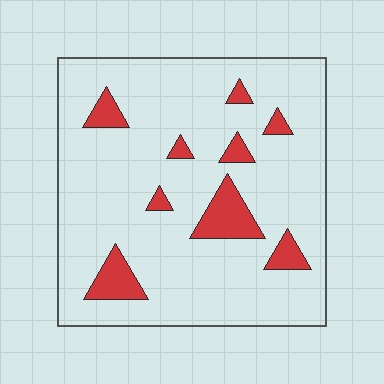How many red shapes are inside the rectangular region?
9.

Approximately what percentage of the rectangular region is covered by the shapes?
Approximately 10%.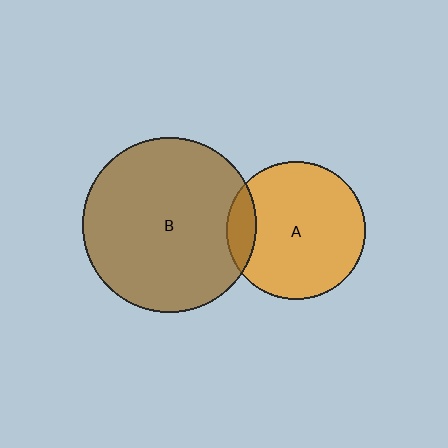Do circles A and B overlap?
Yes.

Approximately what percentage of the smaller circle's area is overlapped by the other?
Approximately 10%.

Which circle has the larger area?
Circle B (brown).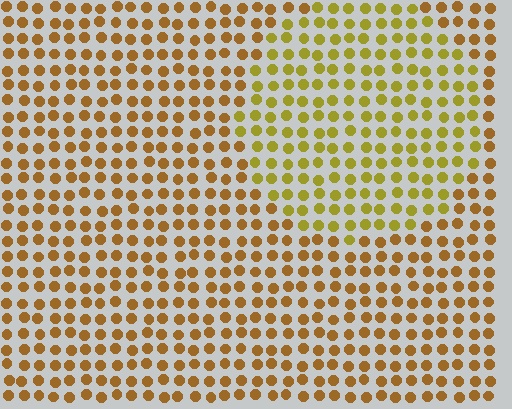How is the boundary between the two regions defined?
The boundary is defined purely by a slight shift in hue (about 27 degrees). Spacing, size, and orientation are identical on both sides.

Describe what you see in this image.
The image is filled with small brown elements in a uniform arrangement. A circle-shaped region is visible where the elements are tinted to a slightly different hue, forming a subtle color boundary.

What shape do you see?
I see a circle.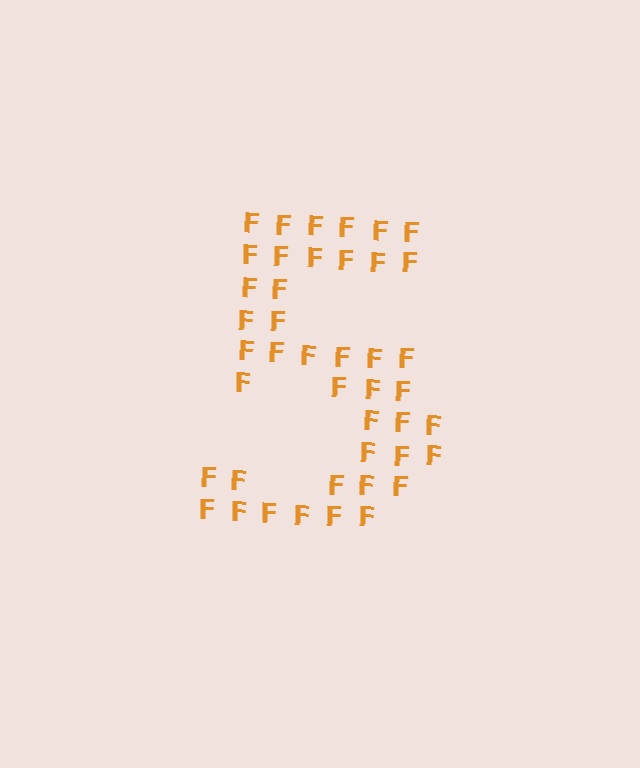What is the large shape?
The large shape is the digit 5.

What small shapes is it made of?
It is made of small letter F's.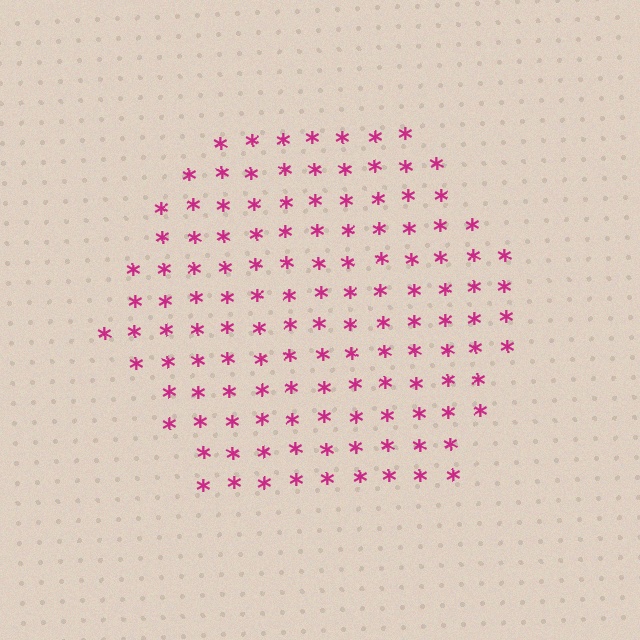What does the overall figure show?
The overall figure shows a hexagon.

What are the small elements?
The small elements are asterisks.